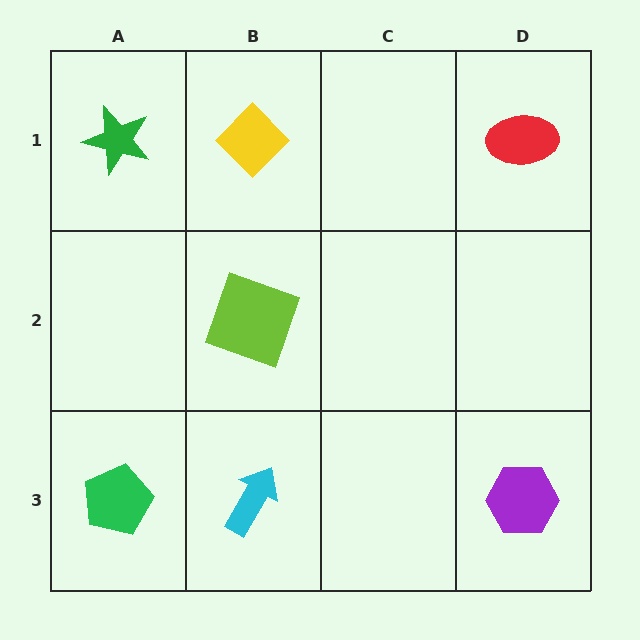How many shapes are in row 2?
1 shape.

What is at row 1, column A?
A green star.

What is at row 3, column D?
A purple hexagon.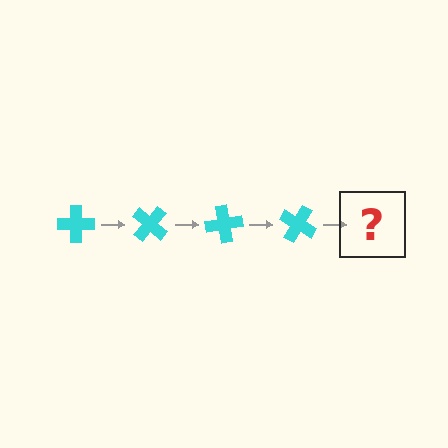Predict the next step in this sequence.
The next step is a cyan cross rotated 160 degrees.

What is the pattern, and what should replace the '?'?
The pattern is that the cross rotates 40 degrees each step. The '?' should be a cyan cross rotated 160 degrees.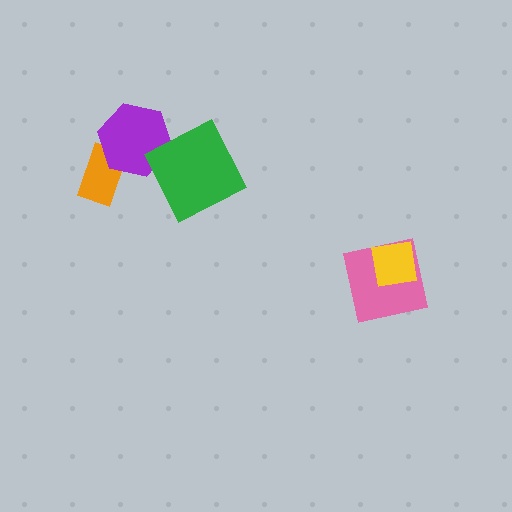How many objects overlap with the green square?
1 object overlaps with the green square.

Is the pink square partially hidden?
Yes, it is partially covered by another shape.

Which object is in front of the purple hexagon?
The green square is in front of the purple hexagon.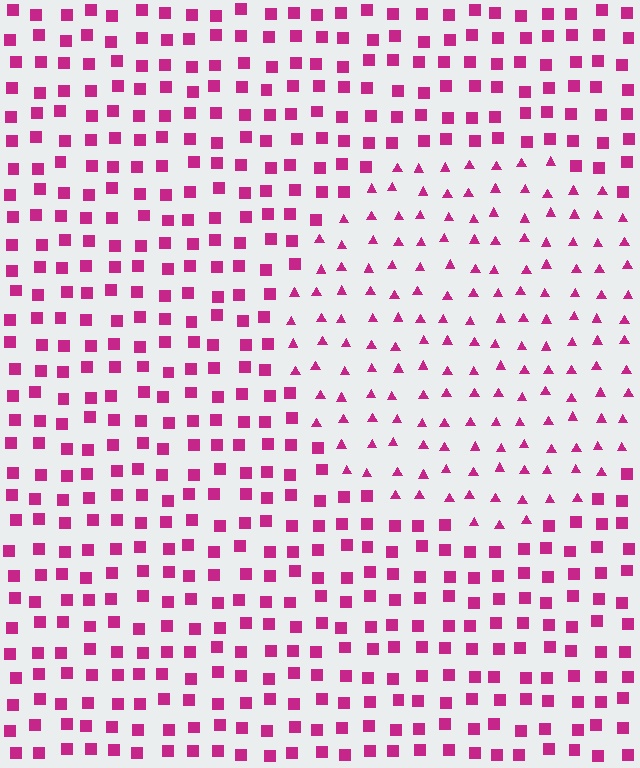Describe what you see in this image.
The image is filled with small magenta elements arranged in a uniform grid. A circle-shaped region contains triangles, while the surrounding area contains squares. The boundary is defined purely by the change in element shape.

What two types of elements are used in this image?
The image uses triangles inside the circle region and squares outside it.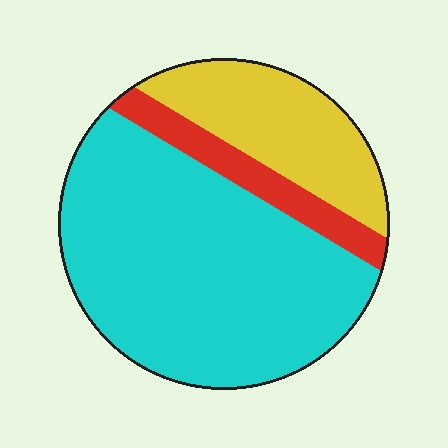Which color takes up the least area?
Red, at roughly 10%.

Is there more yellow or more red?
Yellow.